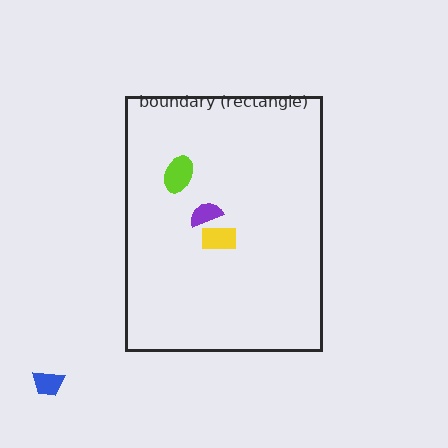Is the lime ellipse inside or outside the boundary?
Inside.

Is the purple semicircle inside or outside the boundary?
Inside.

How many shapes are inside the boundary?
3 inside, 1 outside.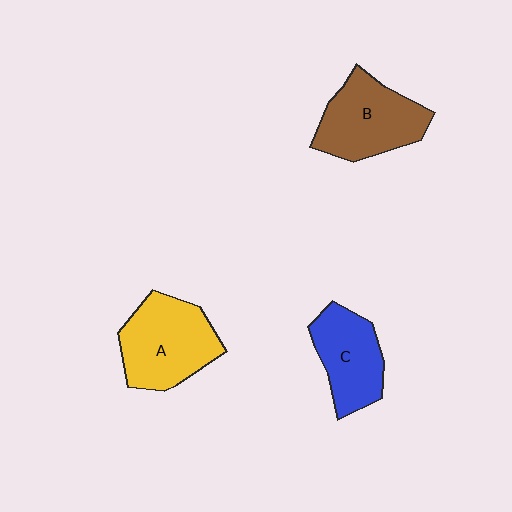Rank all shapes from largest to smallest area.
From largest to smallest: A (yellow), B (brown), C (blue).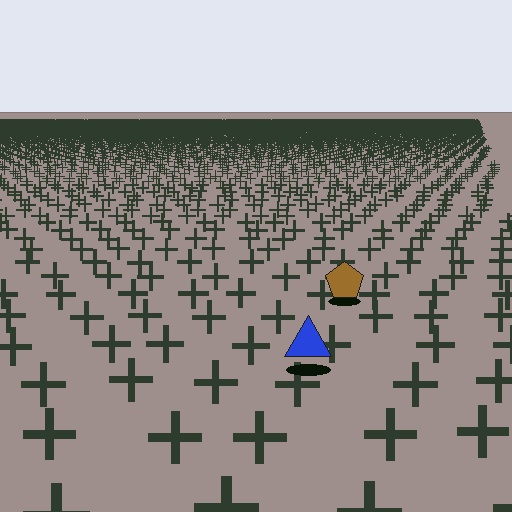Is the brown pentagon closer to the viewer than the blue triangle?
No. The blue triangle is closer — you can tell from the texture gradient: the ground texture is coarser near it.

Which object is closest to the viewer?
The blue triangle is closest. The texture marks near it are larger and more spread out.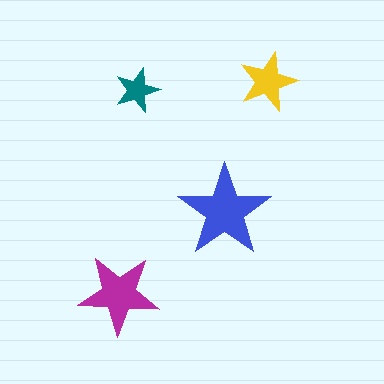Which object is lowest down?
The magenta star is bottommost.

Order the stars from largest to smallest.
the blue one, the magenta one, the yellow one, the teal one.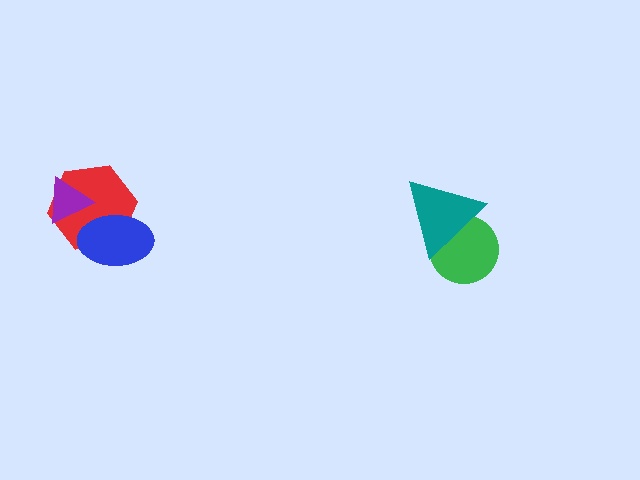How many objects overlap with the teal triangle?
1 object overlaps with the teal triangle.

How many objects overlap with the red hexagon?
2 objects overlap with the red hexagon.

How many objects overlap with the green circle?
1 object overlaps with the green circle.